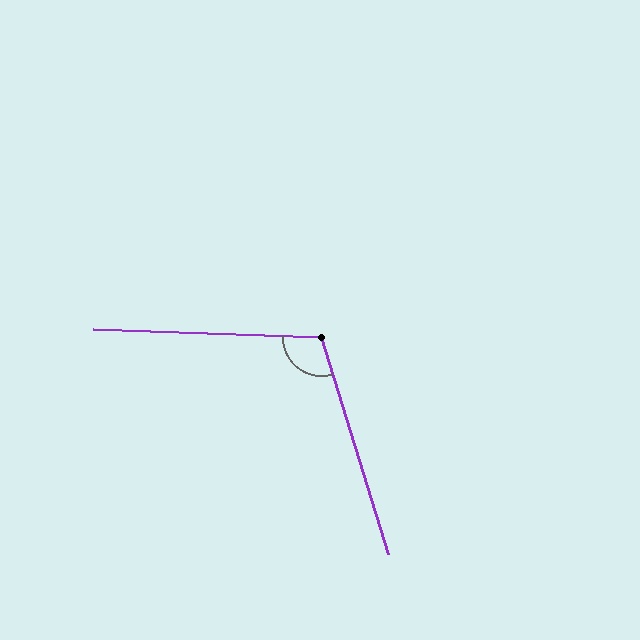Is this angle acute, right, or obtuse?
It is obtuse.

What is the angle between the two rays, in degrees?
Approximately 109 degrees.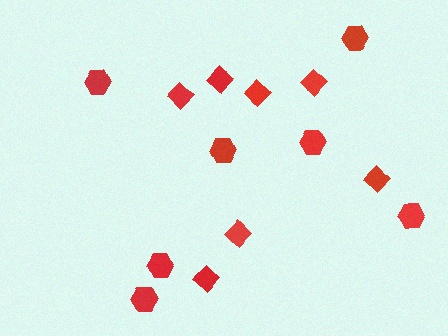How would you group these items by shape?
There are 2 groups: one group of diamonds (7) and one group of hexagons (7).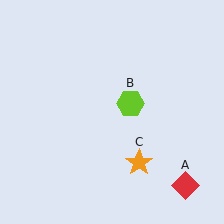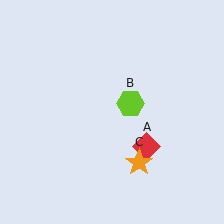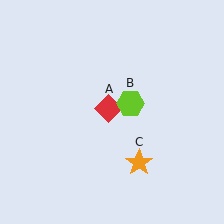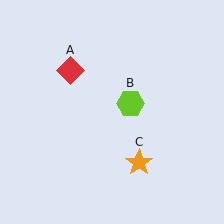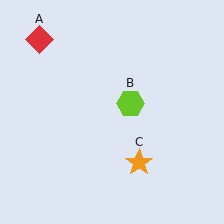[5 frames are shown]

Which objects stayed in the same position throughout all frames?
Lime hexagon (object B) and orange star (object C) remained stationary.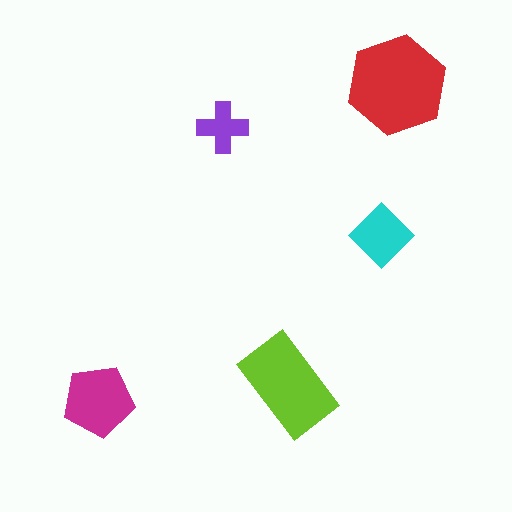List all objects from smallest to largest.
The purple cross, the cyan diamond, the magenta pentagon, the lime rectangle, the red hexagon.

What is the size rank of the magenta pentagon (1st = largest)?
3rd.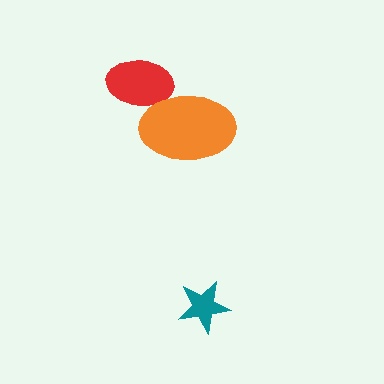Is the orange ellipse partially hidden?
No, no other shape covers it.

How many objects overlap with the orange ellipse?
1 object overlaps with the orange ellipse.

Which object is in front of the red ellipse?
The orange ellipse is in front of the red ellipse.